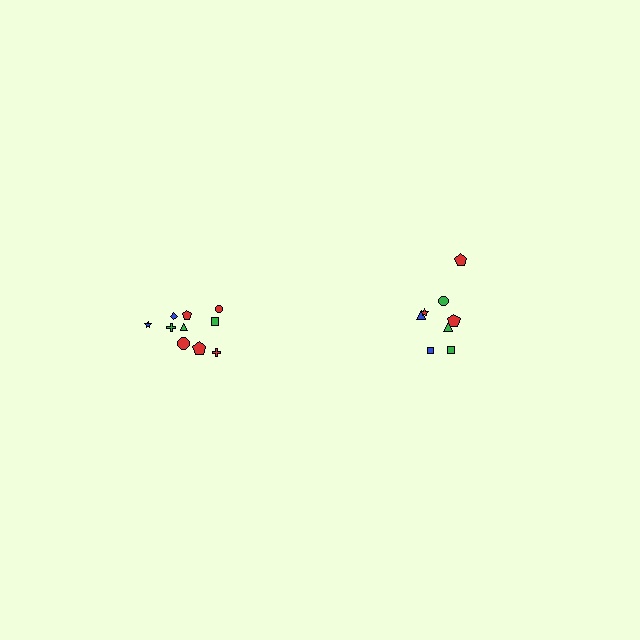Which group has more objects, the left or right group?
The left group.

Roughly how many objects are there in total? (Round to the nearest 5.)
Roughly 20 objects in total.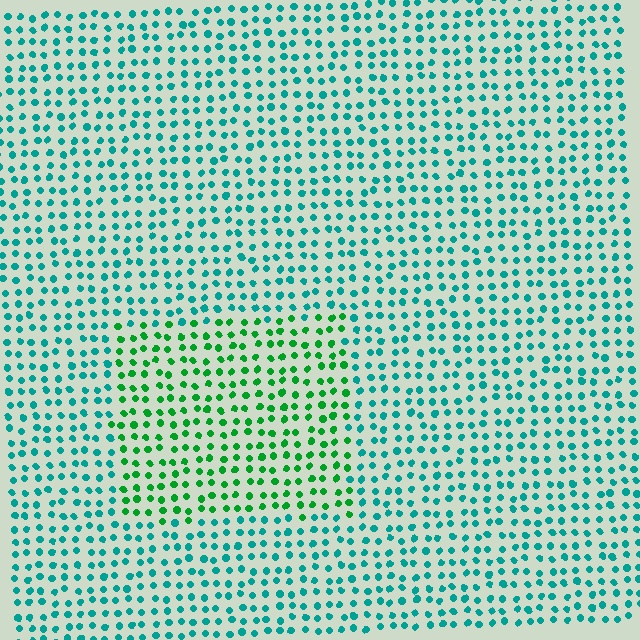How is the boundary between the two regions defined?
The boundary is defined purely by a slight shift in hue (about 42 degrees). Spacing, size, and orientation are identical on both sides.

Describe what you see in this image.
The image is filled with small teal elements in a uniform arrangement. A rectangle-shaped region is visible where the elements are tinted to a slightly different hue, forming a subtle color boundary.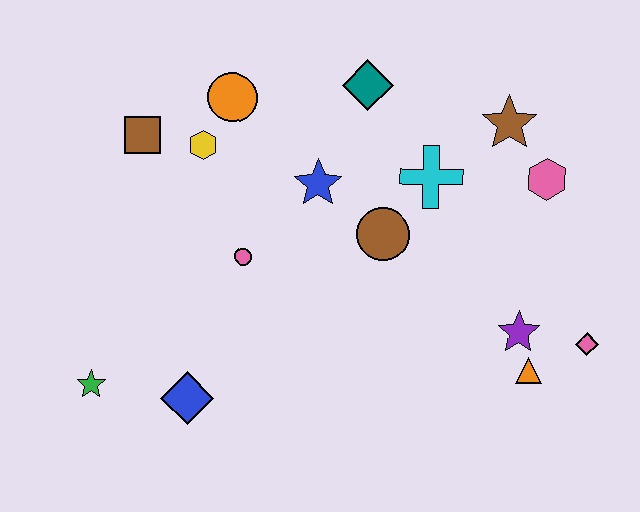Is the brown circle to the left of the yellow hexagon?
No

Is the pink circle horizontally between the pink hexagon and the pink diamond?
No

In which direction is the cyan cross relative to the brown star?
The cyan cross is to the left of the brown star.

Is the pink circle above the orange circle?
No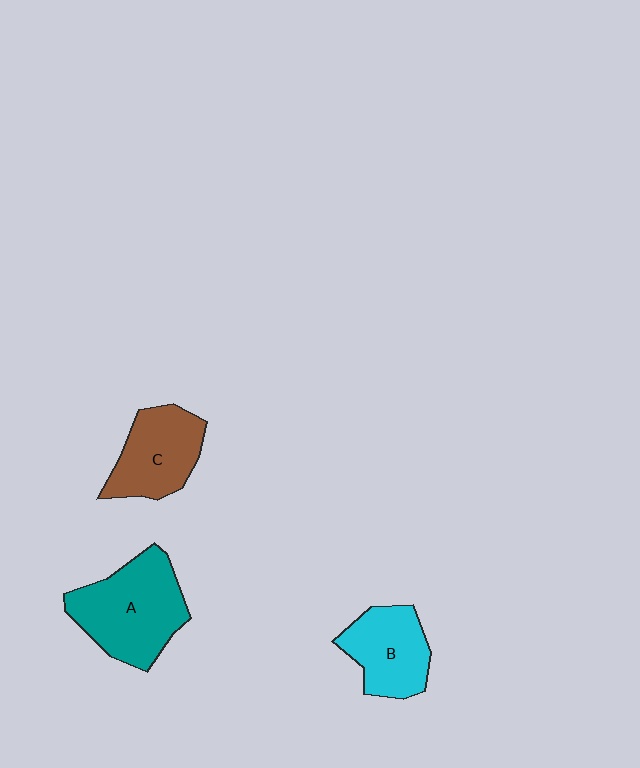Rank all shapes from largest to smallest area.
From largest to smallest: A (teal), C (brown), B (cyan).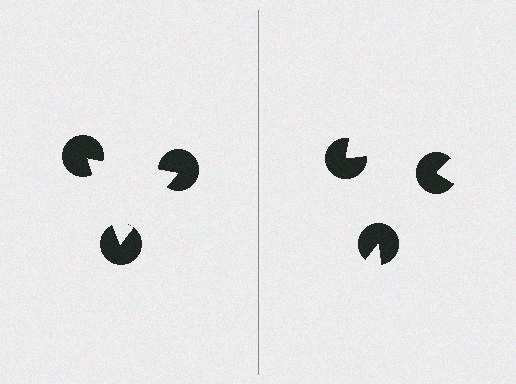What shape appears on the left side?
An illusory triangle.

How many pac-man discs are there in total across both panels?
6 — 3 on each side.